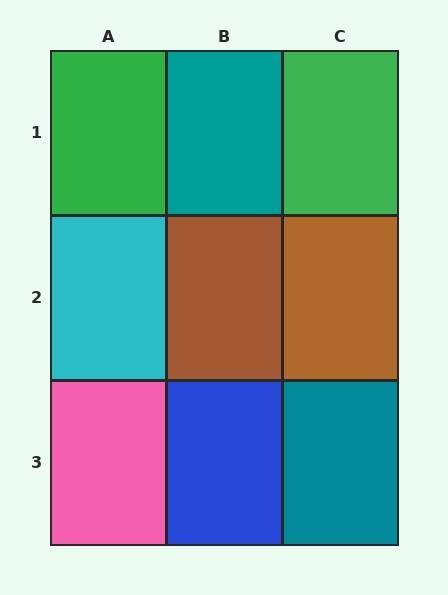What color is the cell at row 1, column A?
Green.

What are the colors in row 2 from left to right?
Cyan, brown, brown.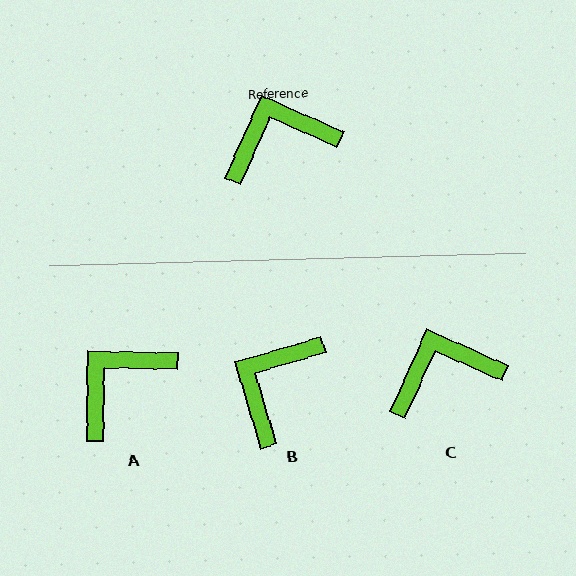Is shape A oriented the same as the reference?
No, it is off by about 23 degrees.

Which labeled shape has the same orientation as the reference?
C.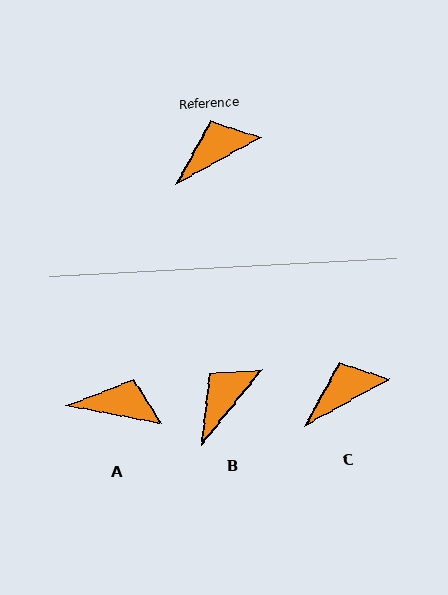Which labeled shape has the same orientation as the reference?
C.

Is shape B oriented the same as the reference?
No, it is off by about 22 degrees.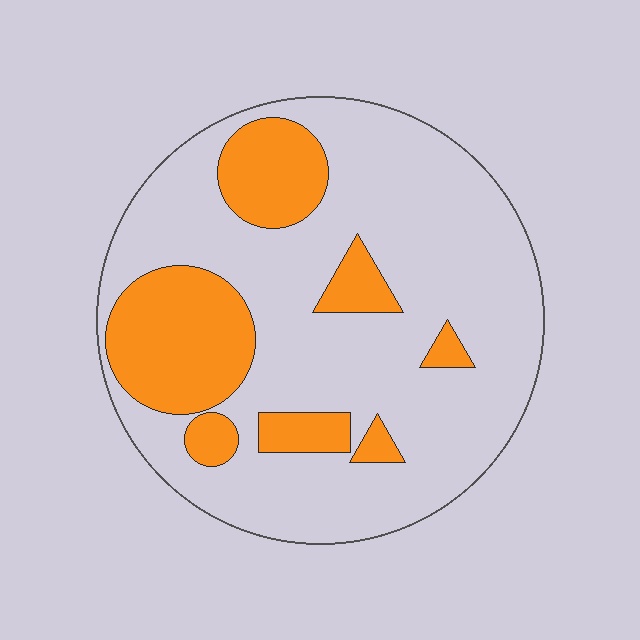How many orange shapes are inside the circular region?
7.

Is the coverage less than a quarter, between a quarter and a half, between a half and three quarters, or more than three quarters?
Between a quarter and a half.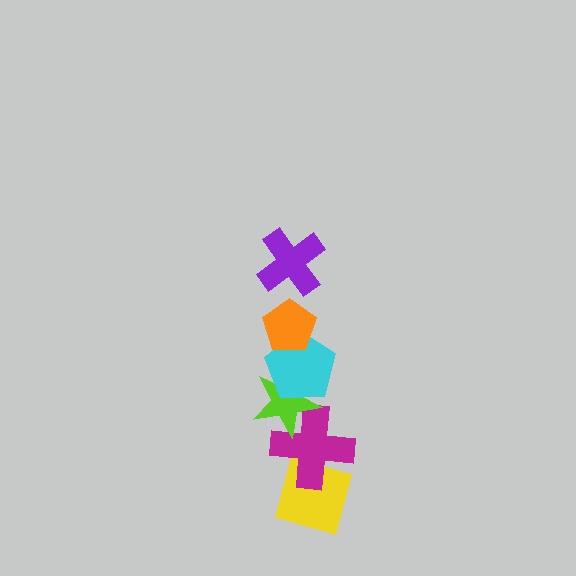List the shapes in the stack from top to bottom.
From top to bottom: the purple cross, the orange pentagon, the cyan pentagon, the lime star, the magenta cross, the yellow diamond.